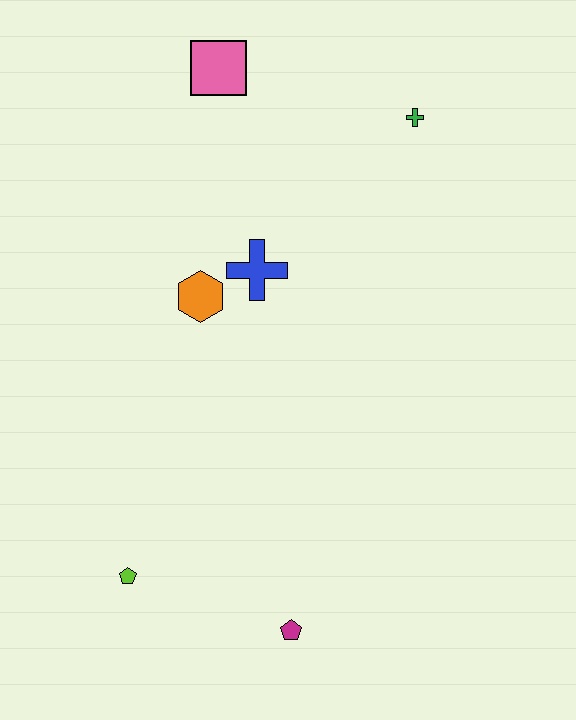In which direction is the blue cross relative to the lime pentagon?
The blue cross is above the lime pentagon.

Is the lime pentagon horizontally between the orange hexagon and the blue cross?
No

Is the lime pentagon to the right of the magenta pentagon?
No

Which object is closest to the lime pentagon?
The magenta pentagon is closest to the lime pentagon.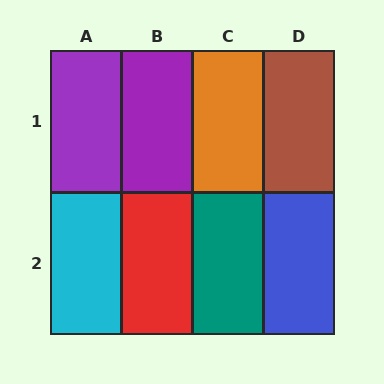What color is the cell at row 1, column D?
Brown.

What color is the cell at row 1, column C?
Orange.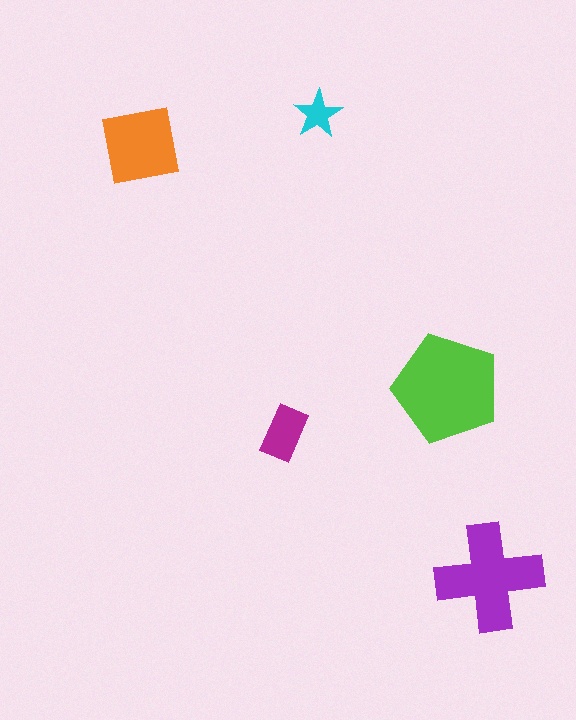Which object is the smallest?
The cyan star.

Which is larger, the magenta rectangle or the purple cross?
The purple cross.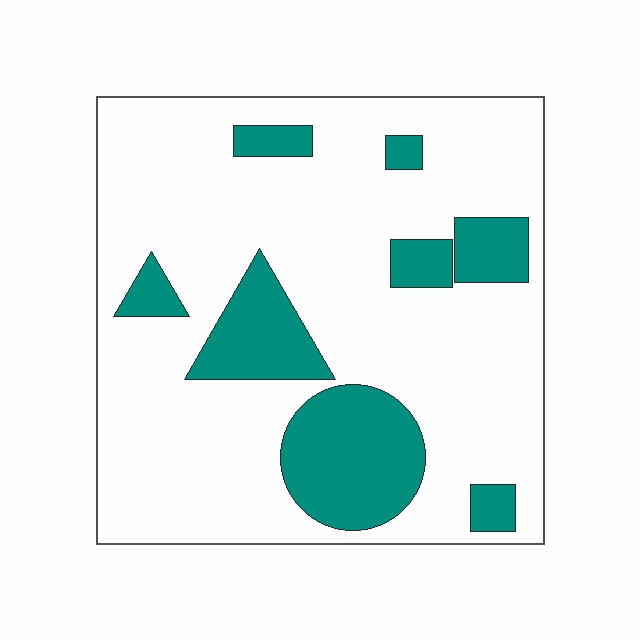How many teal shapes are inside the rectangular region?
8.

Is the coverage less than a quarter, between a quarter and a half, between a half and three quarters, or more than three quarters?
Less than a quarter.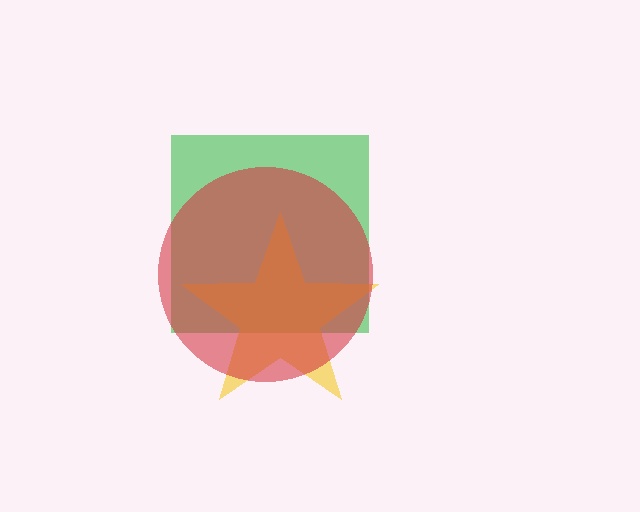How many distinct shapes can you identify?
There are 3 distinct shapes: a green square, a yellow star, a red circle.